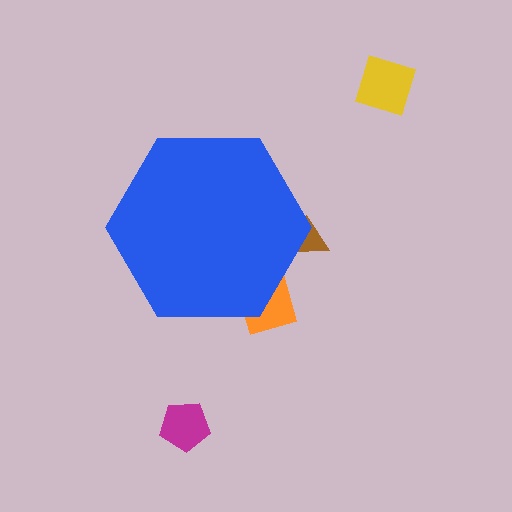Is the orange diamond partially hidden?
Yes, the orange diamond is partially hidden behind the blue hexagon.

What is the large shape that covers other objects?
A blue hexagon.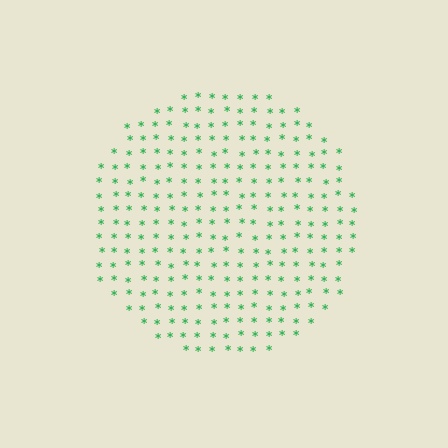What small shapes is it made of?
It is made of small asterisks.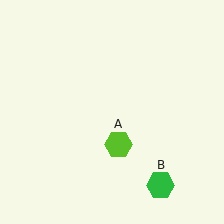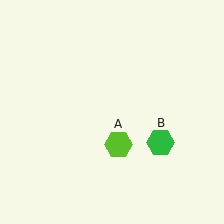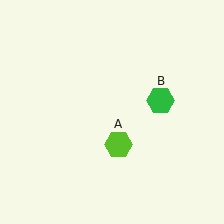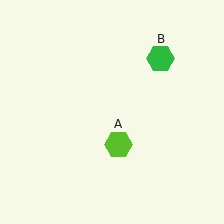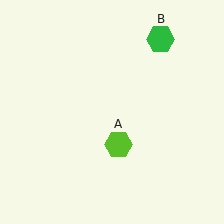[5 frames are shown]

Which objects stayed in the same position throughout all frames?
Lime hexagon (object A) remained stationary.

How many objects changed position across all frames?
1 object changed position: green hexagon (object B).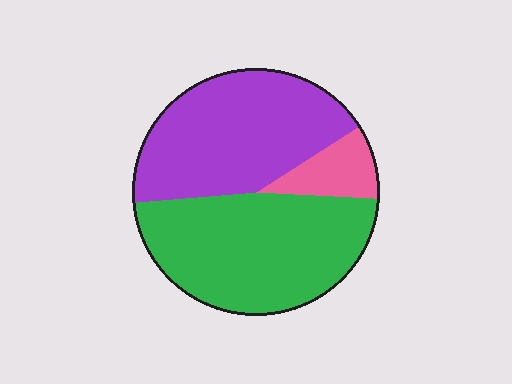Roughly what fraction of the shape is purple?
Purple takes up about two fifths (2/5) of the shape.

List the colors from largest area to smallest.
From largest to smallest: green, purple, pink.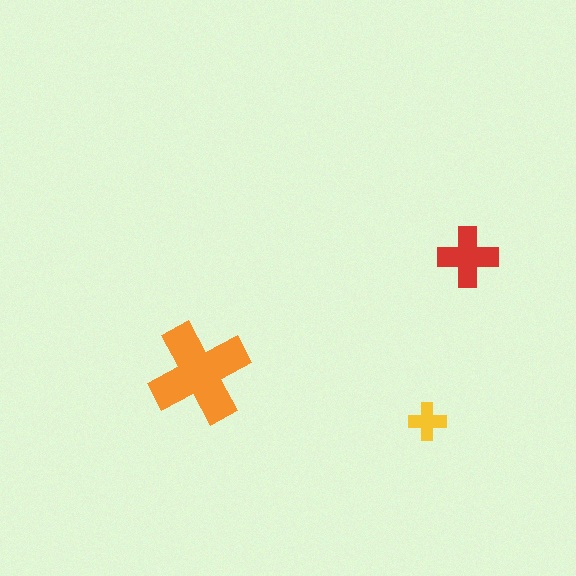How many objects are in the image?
There are 3 objects in the image.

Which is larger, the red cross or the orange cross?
The orange one.